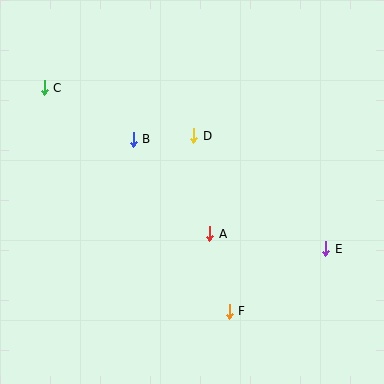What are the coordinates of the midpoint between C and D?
The midpoint between C and D is at (119, 112).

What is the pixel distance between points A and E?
The distance between A and E is 117 pixels.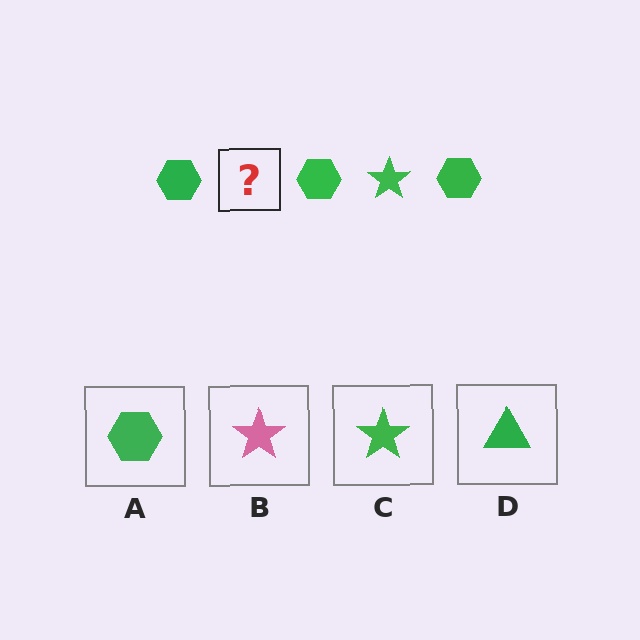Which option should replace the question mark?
Option C.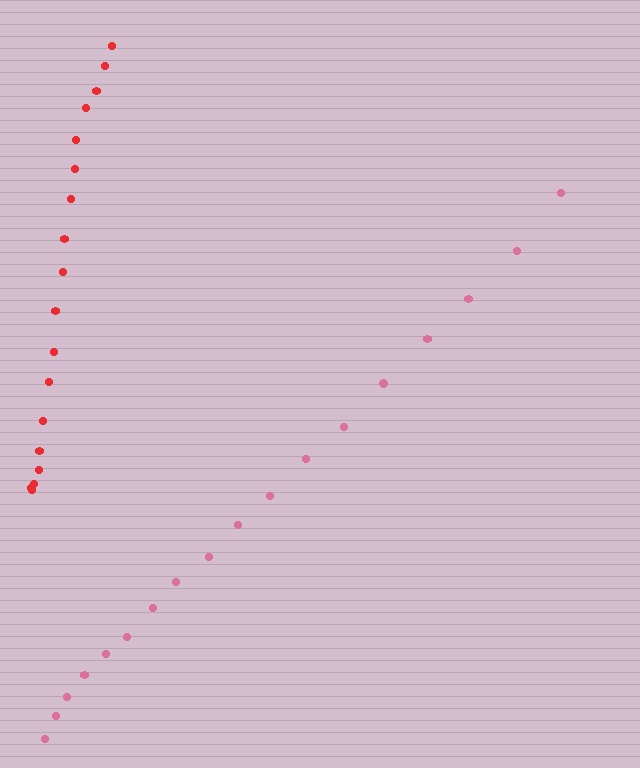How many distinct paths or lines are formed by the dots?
There are 2 distinct paths.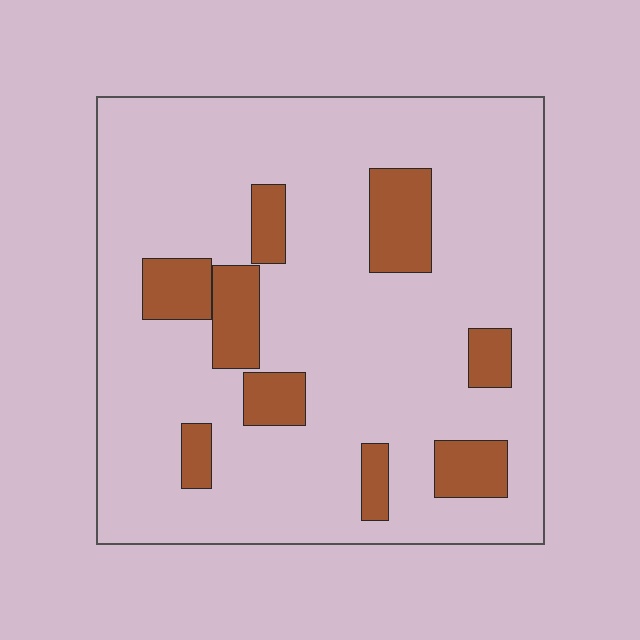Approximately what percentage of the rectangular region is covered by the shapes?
Approximately 15%.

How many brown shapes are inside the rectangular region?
9.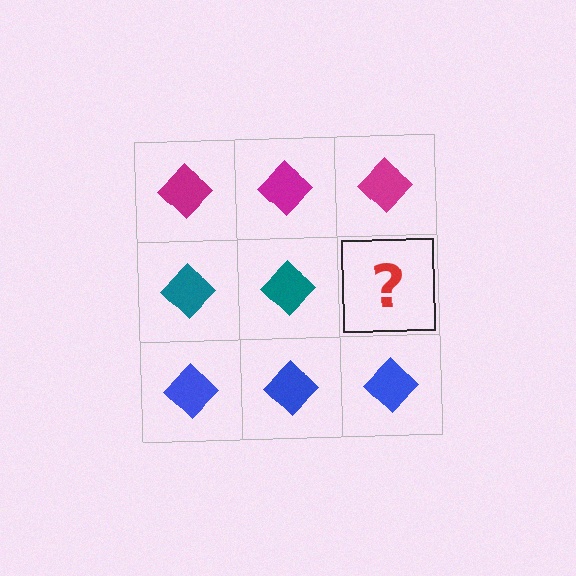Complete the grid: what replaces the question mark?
The question mark should be replaced with a teal diamond.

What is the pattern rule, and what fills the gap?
The rule is that each row has a consistent color. The gap should be filled with a teal diamond.